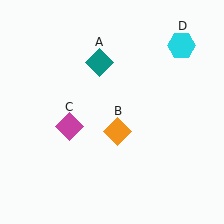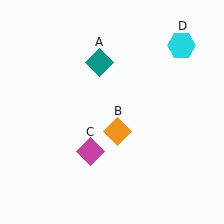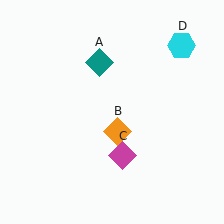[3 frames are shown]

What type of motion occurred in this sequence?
The magenta diamond (object C) rotated counterclockwise around the center of the scene.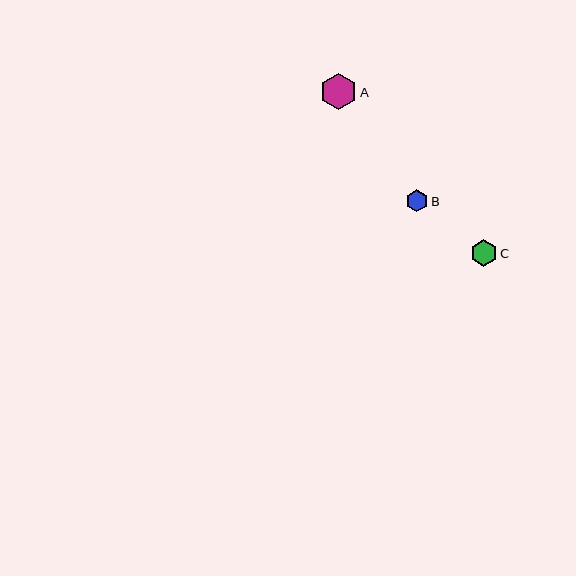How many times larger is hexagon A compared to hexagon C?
Hexagon A is approximately 1.4 times the size of hexagon C.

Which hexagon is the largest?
Hexagon A is the largest with a size of approximately 37 pixels.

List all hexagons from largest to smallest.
From largest to smallest: A, C, B.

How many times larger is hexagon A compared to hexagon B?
Hexagon A is approximately 1.7 times the size of hexagon B.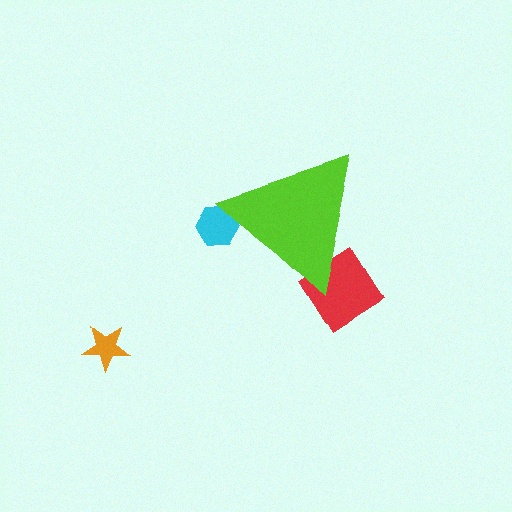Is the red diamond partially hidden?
Yes, the red diamond is partially hidden behind the lime triangle.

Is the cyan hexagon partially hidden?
Yes, the cyan hexagon is partially hidden behind the lime triangle.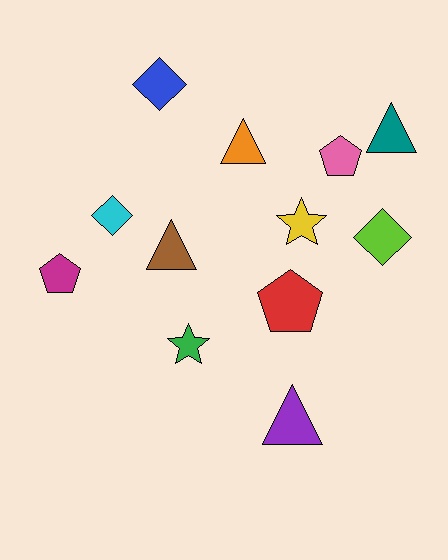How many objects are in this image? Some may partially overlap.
There are 12 objects.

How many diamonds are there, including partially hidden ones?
There are 3 diamonds.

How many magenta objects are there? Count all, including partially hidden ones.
There is 1 magenta object.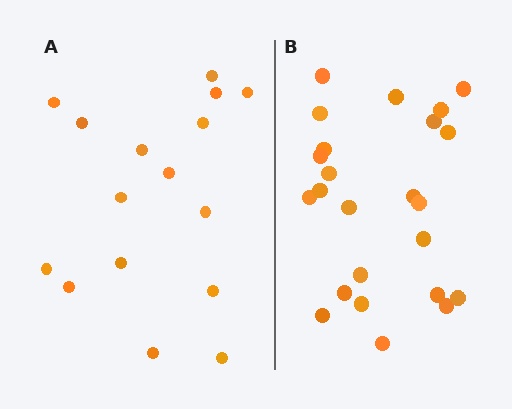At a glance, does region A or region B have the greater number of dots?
Region B (the right region) has more dots.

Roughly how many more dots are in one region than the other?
Region B has roughly 8 or so more dots than region A.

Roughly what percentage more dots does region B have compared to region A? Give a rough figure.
About 50% more.